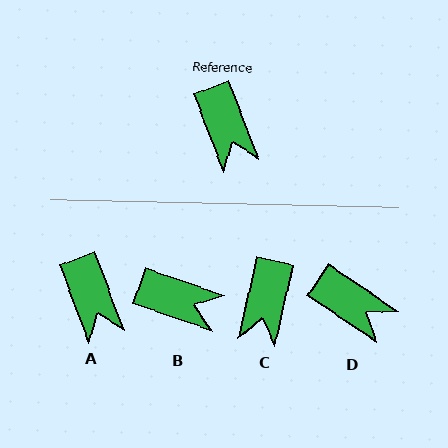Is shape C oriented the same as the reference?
No, it is off by about 33 degrees.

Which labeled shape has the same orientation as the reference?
A.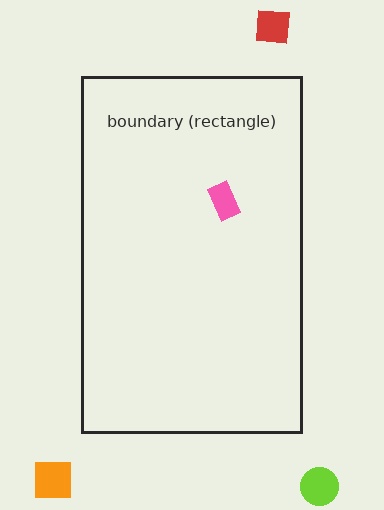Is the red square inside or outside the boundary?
Outside.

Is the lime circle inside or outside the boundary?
Outside.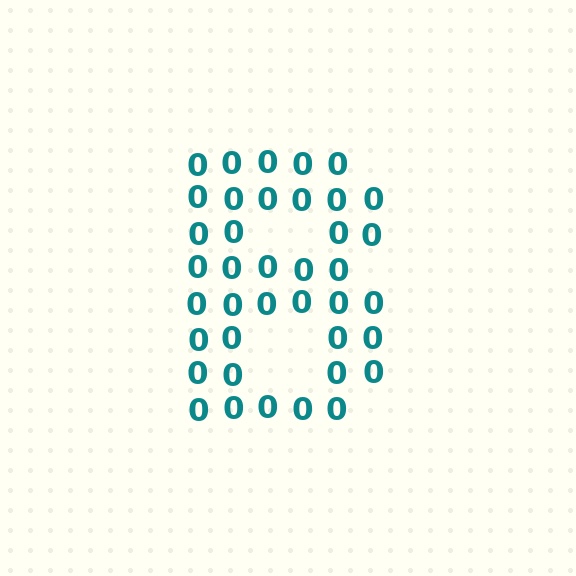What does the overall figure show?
The overall figure shows the letter B.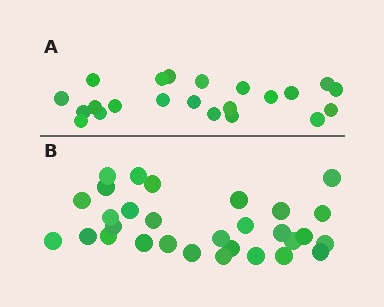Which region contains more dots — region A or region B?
Region B (the bottom region) has more dots.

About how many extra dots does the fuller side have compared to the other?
Region B has roughly 8 or so more dots than region A.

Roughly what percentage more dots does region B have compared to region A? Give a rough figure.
About 35% more.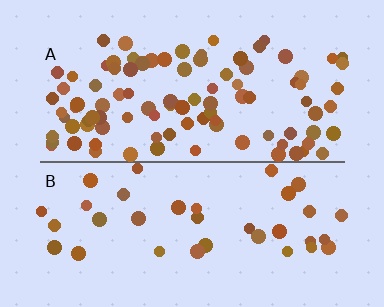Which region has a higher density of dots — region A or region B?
A (the top).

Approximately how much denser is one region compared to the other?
Approximately 2.7× — region A over region B.